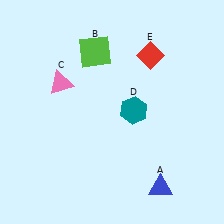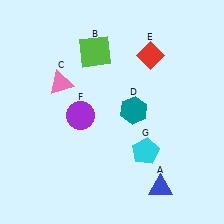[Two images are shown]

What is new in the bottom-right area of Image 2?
A cyan pentagon (G) was added in the bottom-right area of Image 2.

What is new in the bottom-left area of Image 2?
A purple circle (F) was added in the bottom-left area of Image 2.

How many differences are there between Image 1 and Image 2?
There are 2 differences between the two images.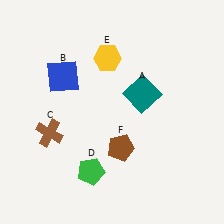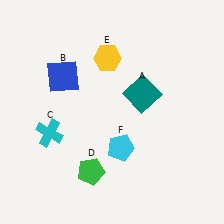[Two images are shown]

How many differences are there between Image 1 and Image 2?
There are 2 differences between the two images.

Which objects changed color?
C changed from brown to cyan. F changed from brown to cyan.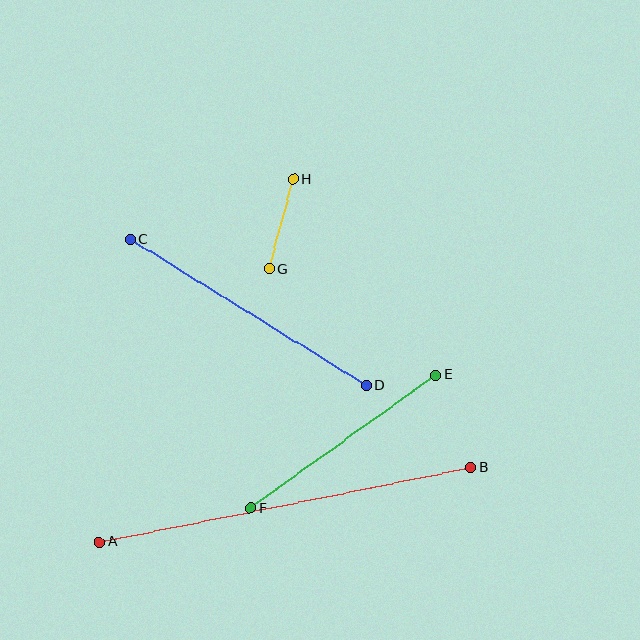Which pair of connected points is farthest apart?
Points A and B are farthest apart.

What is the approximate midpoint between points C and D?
The midpoint is at approximately (249, 312) pixels.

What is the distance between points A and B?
The distance is approximately 379 pixels.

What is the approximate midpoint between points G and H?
The midpoint is at approximately (281, 224) pixels.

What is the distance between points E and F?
The distance is approximately 228 pixels.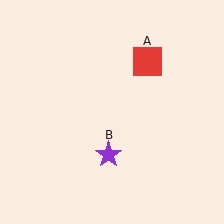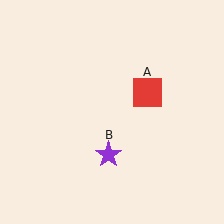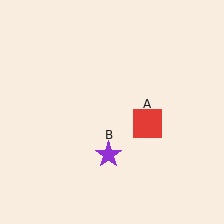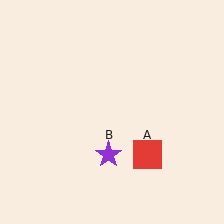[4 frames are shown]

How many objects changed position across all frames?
1 object changed position: red square (object A).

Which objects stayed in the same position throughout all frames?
Purple star (object B) remained stationary.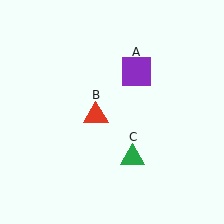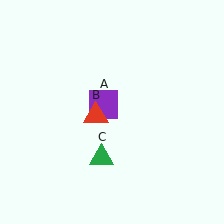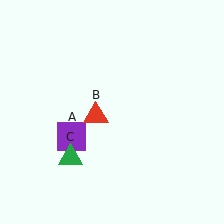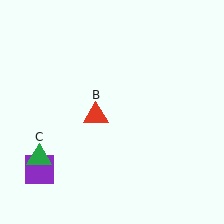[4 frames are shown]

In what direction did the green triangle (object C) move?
The green triangle (object C) moved left.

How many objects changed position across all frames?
2 objects changed position: purple square (object A), green triangle (object C).